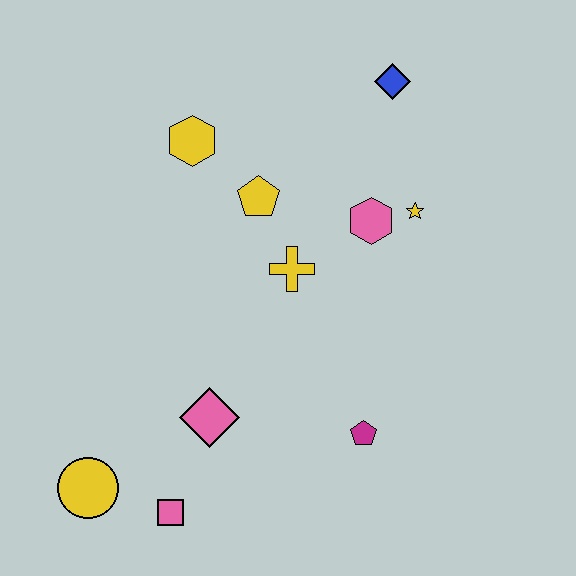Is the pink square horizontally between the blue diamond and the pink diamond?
No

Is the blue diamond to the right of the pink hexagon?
Yes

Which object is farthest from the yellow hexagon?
The pink square is farthest from the yellow hexagon.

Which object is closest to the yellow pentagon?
The yellow cross is closest to the yellow pentagon.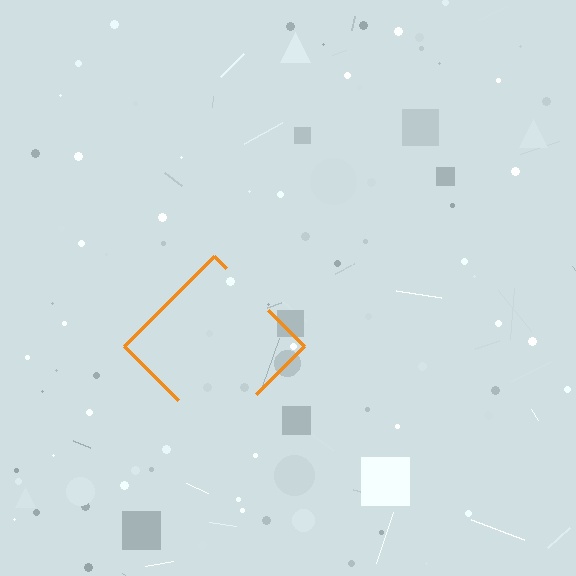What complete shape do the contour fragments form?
The contour fragments form a diamond.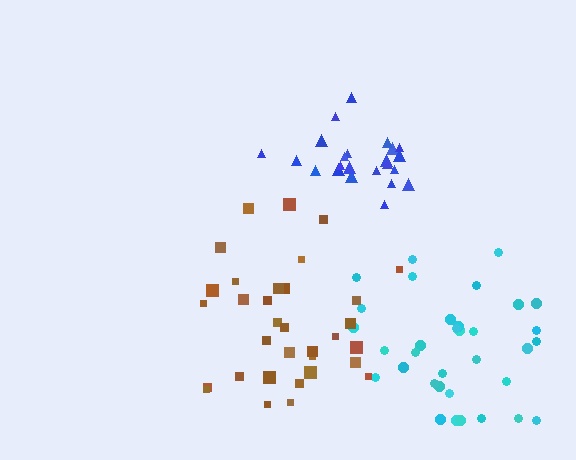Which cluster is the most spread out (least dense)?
Cyan.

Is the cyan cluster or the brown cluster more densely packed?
Brown.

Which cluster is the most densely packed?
Blue.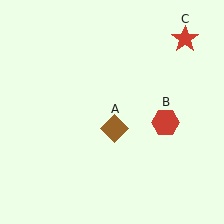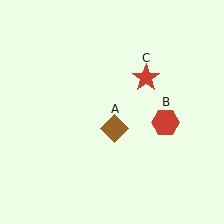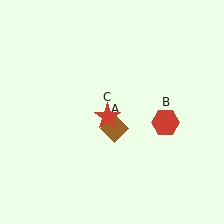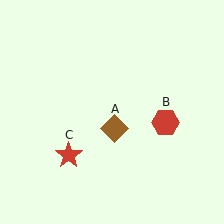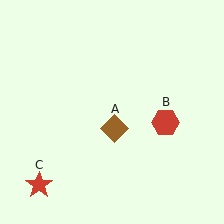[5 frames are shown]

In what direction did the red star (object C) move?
The red star (object C) moved down and to the left.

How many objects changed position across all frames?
1 object changed position: red star (object C).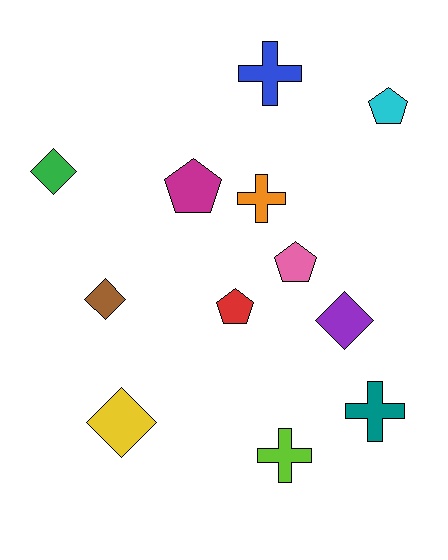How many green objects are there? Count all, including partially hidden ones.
There is 1 green object.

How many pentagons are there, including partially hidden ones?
There are 4 pentagons.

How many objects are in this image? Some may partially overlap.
There are 12 objects.